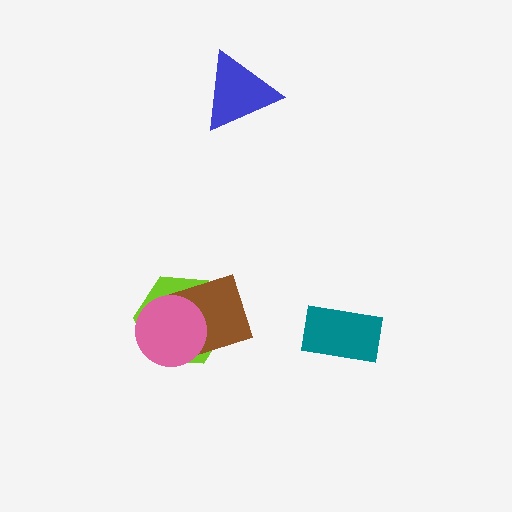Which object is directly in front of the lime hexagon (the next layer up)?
The brown square is directly in front of the lime hexagon.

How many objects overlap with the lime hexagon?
2 objects overlap with the lime hexagon.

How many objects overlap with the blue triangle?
0 objects overlap with the blue triangle.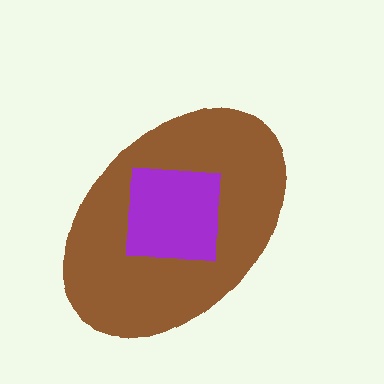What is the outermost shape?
The brown ellipse.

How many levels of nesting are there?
2.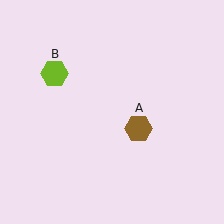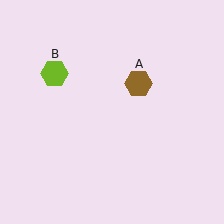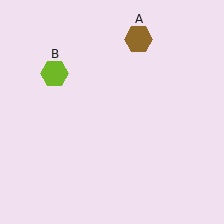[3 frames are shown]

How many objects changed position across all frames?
1 object changed position: brown hexagon (object A).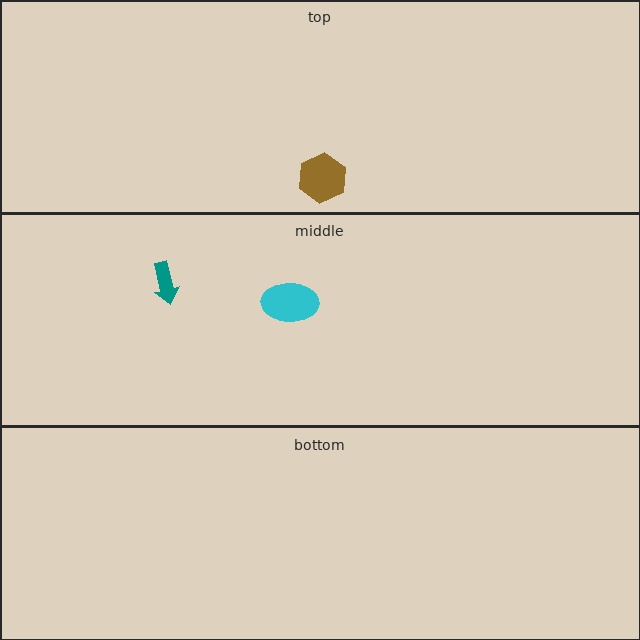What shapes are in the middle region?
The teal arrow, the cyan ellipse.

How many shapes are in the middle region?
2.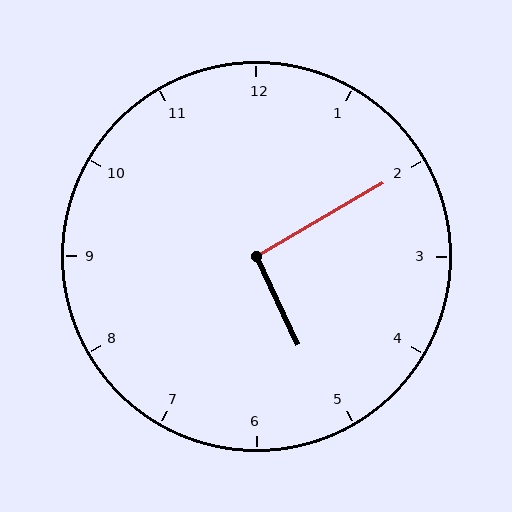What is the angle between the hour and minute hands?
Approximately 95 degrees.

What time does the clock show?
5:10.